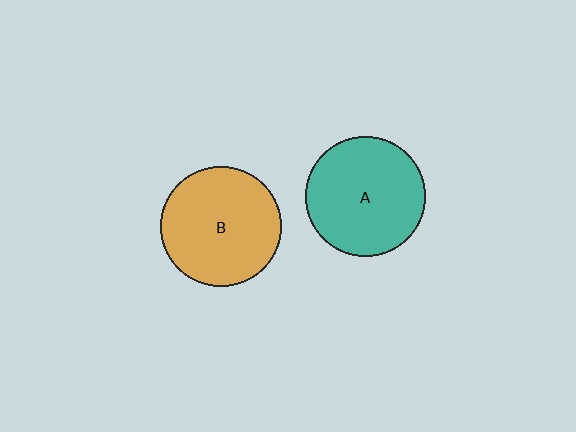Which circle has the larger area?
Circle B (orange).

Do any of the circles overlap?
No, none of the circles overlap.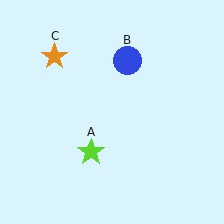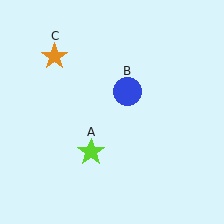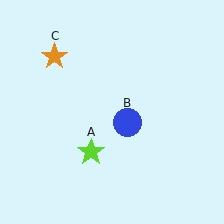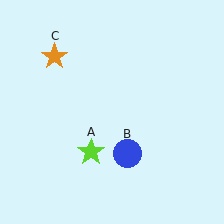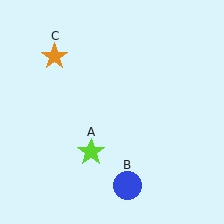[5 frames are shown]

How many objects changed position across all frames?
1 object changed position: blue circle (object B).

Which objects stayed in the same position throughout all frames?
Lime star (object A) and orange star (object C) remained stationary.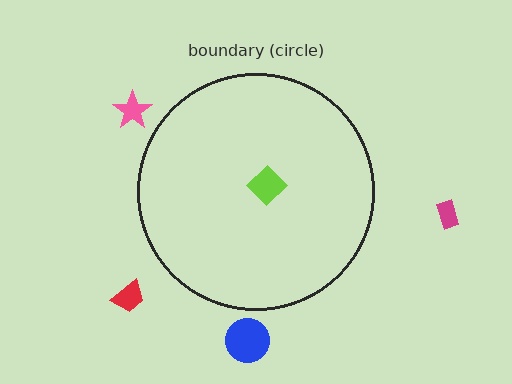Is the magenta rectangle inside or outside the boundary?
Outside.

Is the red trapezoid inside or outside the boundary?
Outside.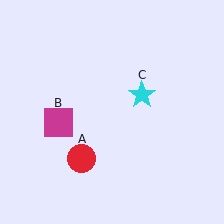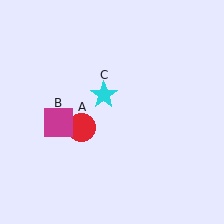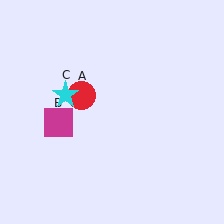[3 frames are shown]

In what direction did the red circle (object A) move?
The red circle (object A) moved up.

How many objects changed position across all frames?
2 objects changed position: red circle (object A), cyan star (object C).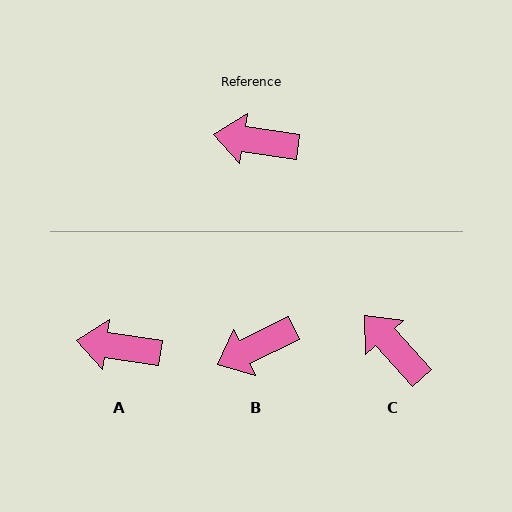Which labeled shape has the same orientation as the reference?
A.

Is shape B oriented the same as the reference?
No, it is off by about 34 degrees.